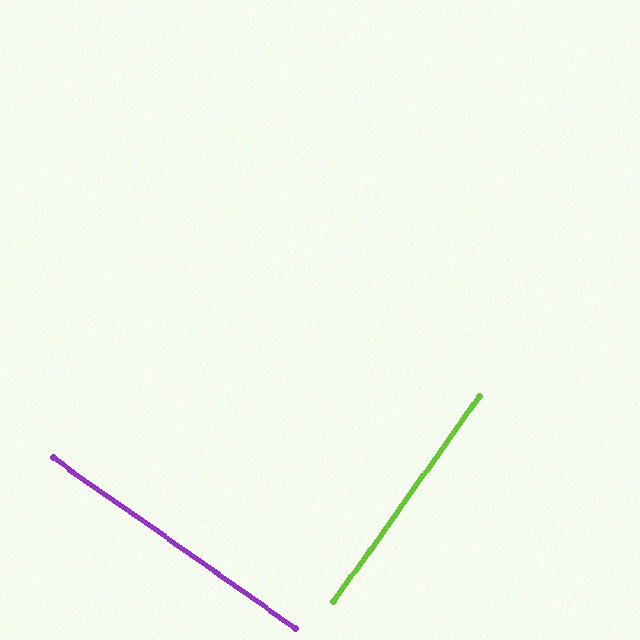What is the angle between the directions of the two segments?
Approximately 90 degrees.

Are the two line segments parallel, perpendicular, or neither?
Perpendicular — they meet at approximately 90°.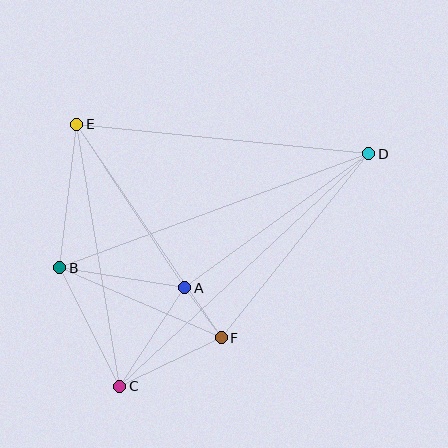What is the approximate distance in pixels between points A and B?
The distance between A and B is approximately 127 pixels.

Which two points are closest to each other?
Points A and F are closest to each other.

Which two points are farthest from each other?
Points C and D are farthest from each other.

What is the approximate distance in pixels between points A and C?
The distance between A and C is approximately 118 pixels.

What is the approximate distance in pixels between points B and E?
The distance between B and E is approximately 144 pixels.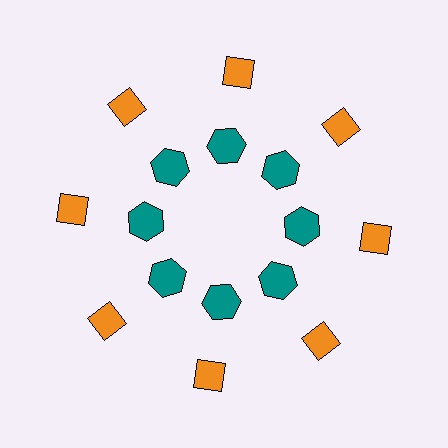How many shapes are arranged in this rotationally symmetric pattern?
There are 16 shapes, arranged in 8 groups of 2.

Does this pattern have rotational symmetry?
Yes, this pattern has 8-fold rotational symmetry. It looks the same after rotating 45 degrees around the center.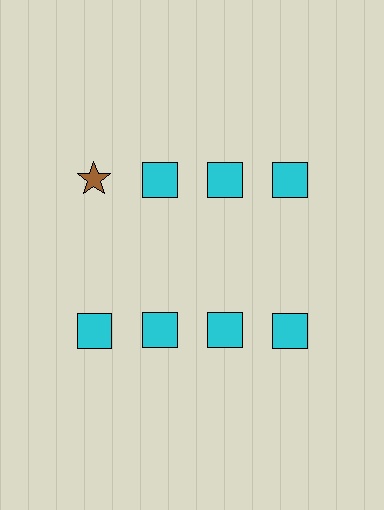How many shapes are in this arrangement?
There are 8 shapes arranged in a grid pattern.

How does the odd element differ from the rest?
It differs in both color (brown instead of cyan) and shape (star instead of square).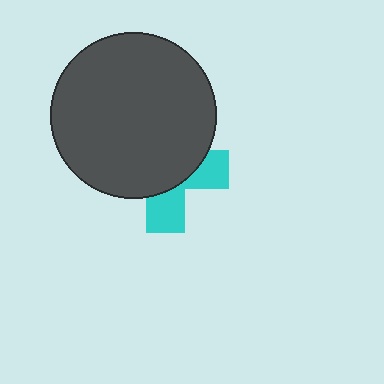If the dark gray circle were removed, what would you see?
You would see the complete cyan cross.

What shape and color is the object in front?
The object in front is a dark gray circle.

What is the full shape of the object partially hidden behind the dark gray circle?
The partially hidden object is a cyan cross.